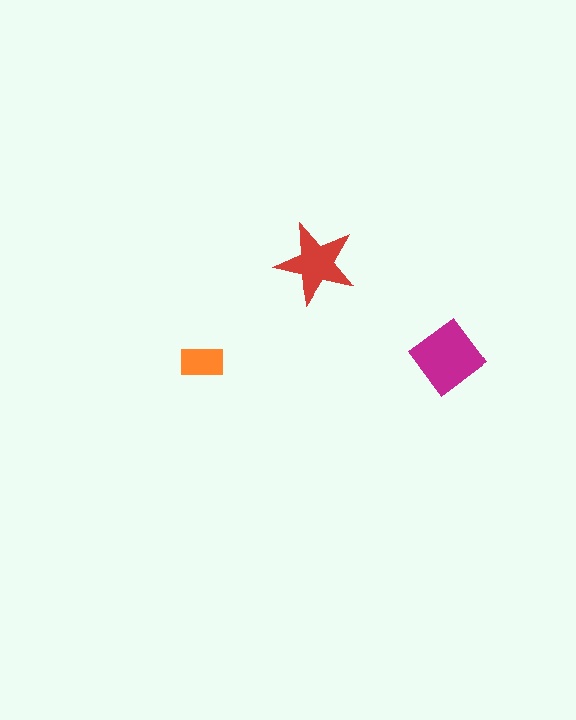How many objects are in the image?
There are 3 objects in the image.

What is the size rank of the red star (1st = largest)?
2nd.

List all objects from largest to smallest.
The magenta diamond, the red star, the orange rectangle.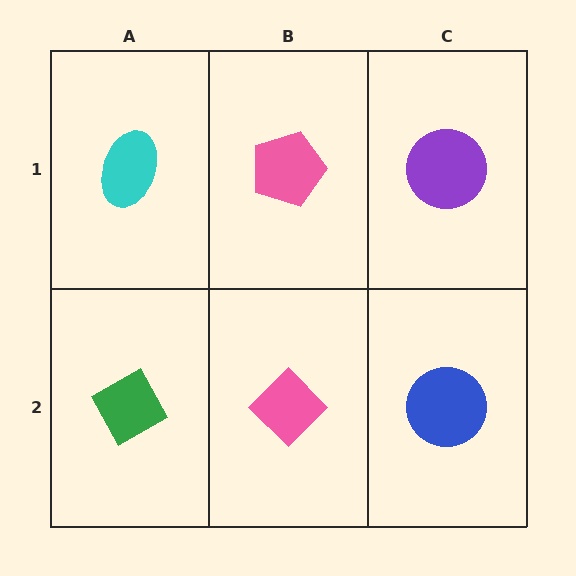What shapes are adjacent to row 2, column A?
A cyan ellipse (row 1, column A), a pink diamond (row 2, column B).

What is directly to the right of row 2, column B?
A blue circle.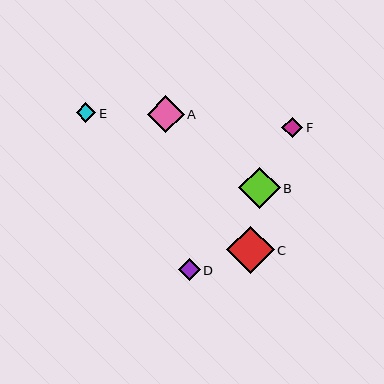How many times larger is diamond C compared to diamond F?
Diamond C is approximately 2.3 times the size of diamond F.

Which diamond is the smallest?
Diamond E is the smallest with a size of approximately 19 pixels.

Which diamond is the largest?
Diamond C is the largest with a size of approximately 47 pixels.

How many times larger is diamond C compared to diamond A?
Diamond C is approximately 1.3 times the size of diamond A.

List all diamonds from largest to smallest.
From largest to smallest: C, B, A, D, F, E.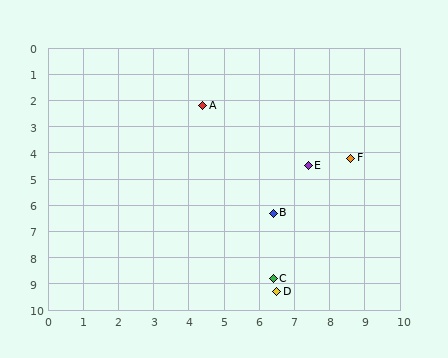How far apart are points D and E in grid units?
Points D and E are about 4.9 grid units apart.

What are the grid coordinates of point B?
Point B is at approximately (6.4, 6.3).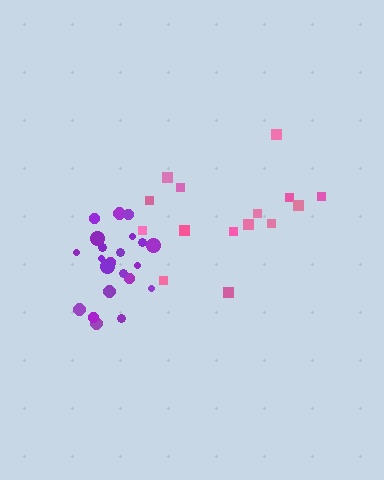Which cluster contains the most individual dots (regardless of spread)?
Purple (22).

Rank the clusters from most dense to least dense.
purple, pink.